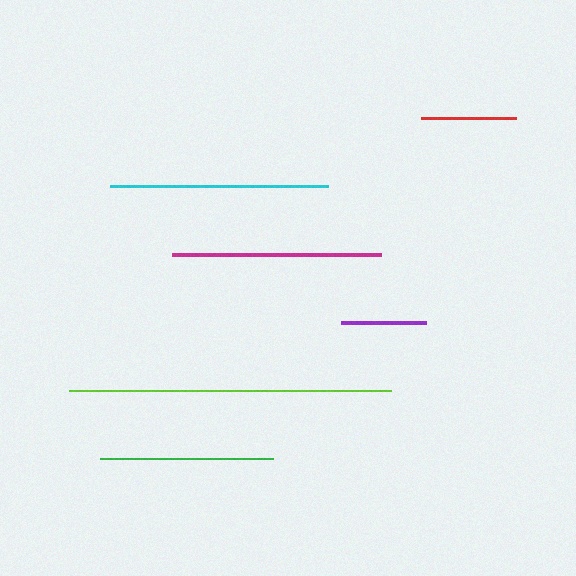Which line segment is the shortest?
The purple line is the shortest at approximately 85 pixels.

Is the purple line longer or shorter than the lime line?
The lime line is longer than the purple line.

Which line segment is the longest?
The lime line is the longest at approximately 322 pixels.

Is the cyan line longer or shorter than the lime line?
The lime line is longer than the cyan line.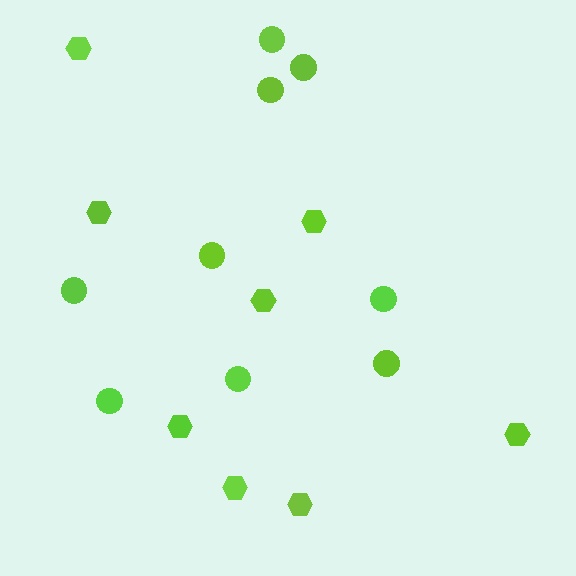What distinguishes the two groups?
There are 2 groups: one group of circles (9) and one group of hexagons (8).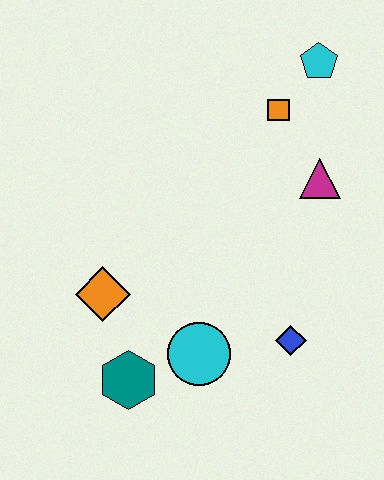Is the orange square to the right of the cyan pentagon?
No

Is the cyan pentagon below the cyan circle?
No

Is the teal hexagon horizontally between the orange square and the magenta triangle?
No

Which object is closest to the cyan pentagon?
The orange square is closest to the cyan pentagon.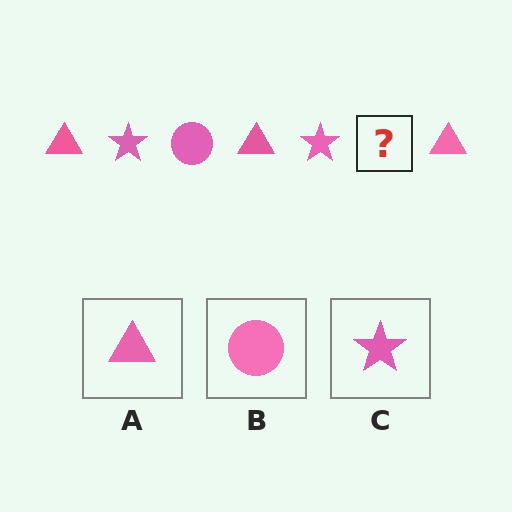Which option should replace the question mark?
Option B.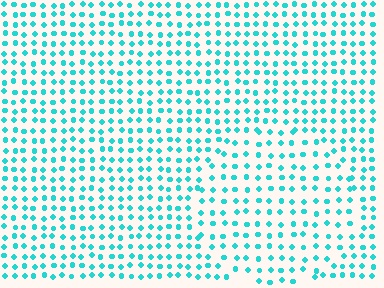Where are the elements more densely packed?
The elements are more densely packed outside the circle boundary.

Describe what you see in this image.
The image contains small cyan elements arranged at two different densities. A circle-shaped region is visible where the elements are less densely packed than the surrounding area.